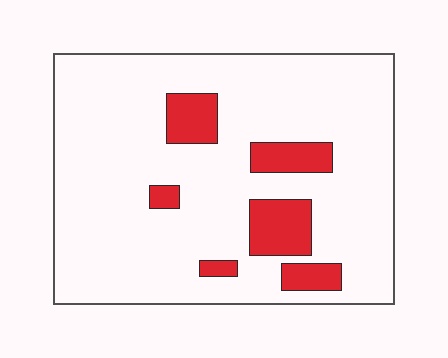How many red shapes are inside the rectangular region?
6.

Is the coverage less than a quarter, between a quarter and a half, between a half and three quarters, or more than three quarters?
Less than a quarter.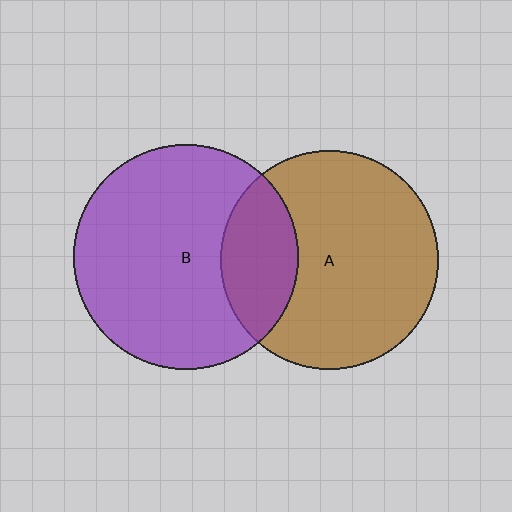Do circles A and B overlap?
Yes.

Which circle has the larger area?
Circle B (purple).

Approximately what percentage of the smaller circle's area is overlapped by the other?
Approximately 25%.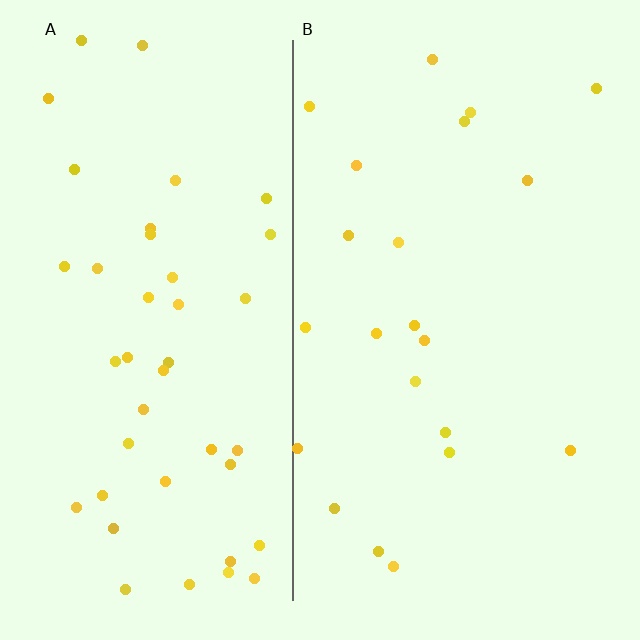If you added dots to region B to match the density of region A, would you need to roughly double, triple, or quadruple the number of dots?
Approximately double.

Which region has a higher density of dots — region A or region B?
A (the left).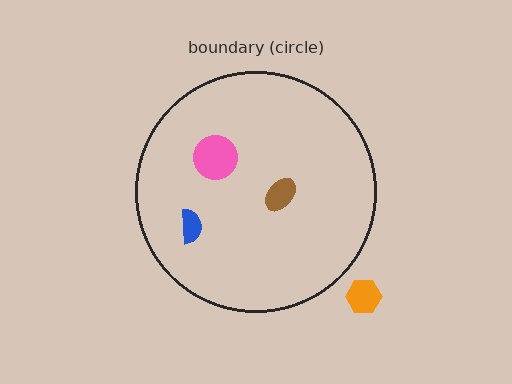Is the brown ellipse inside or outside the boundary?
Inside.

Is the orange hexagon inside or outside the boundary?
Outside.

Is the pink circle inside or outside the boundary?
Inside.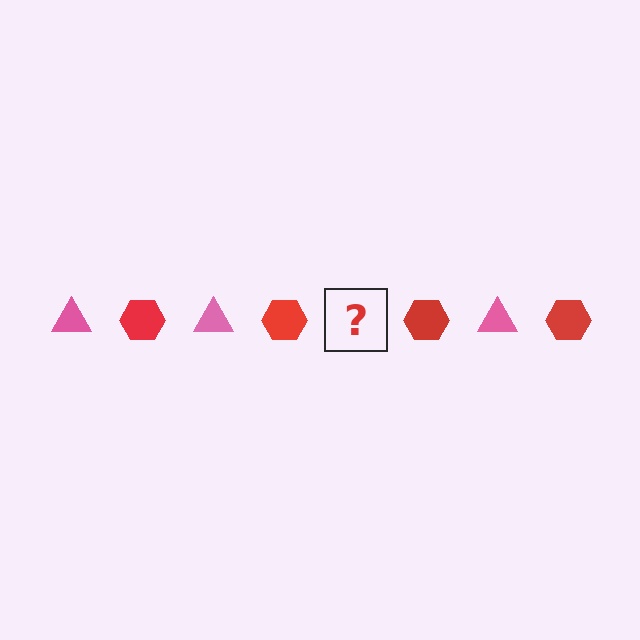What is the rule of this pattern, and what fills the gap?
The rule is that the pattern alternates between pink triangle and red hexagon. The gap should be filled with a pink triangle.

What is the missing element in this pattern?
The missing element is a pink triangle.